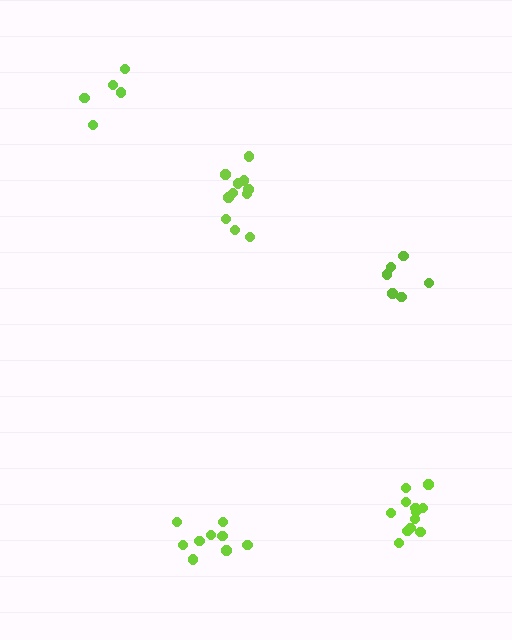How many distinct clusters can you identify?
There are 5 distinct clusters.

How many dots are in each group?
Group 1: 6 dots, Group 2: 9 dots, Group 3: 6 dots, Group 4: 12 dots, Group 5: 11 dots (44 total).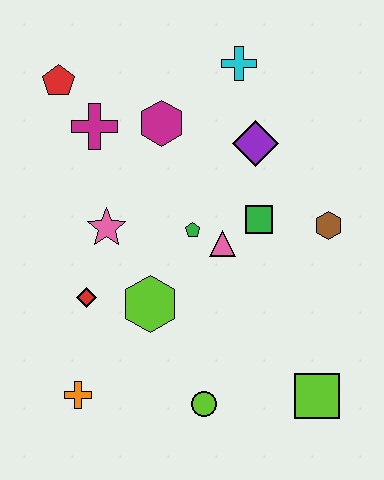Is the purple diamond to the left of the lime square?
Yes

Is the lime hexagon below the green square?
Yes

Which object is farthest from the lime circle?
The red pentagon is farthest from the lime circle.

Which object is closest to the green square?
The pink triangle is closest to the green square.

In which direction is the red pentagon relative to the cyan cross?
The red pentagon is to the left of the cyan cross.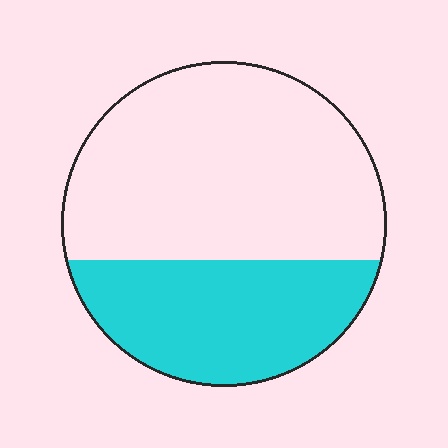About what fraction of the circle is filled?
About three eighths (3/8).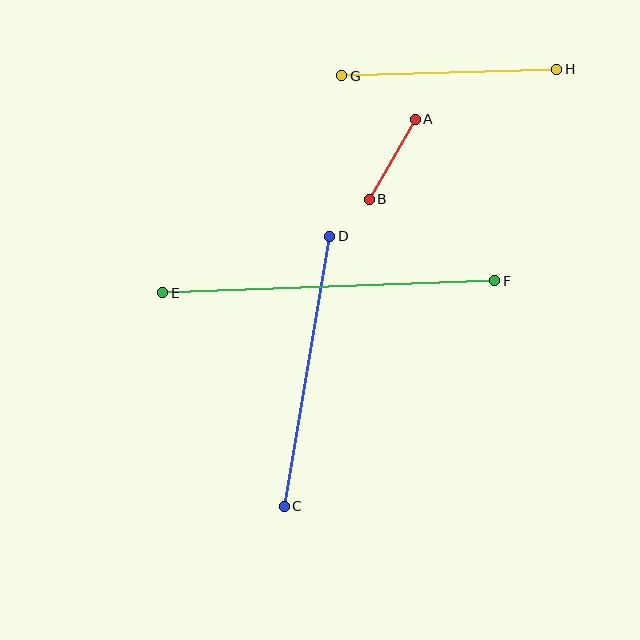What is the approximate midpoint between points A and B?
The midpoint is at approximately (392, 159) pixels.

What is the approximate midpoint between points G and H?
The midpoint is at approximately (449, 73) pixels.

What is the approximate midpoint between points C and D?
The midpoint is at approximately (307, 371) pixels.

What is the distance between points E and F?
The distance is approximately 332 pixels.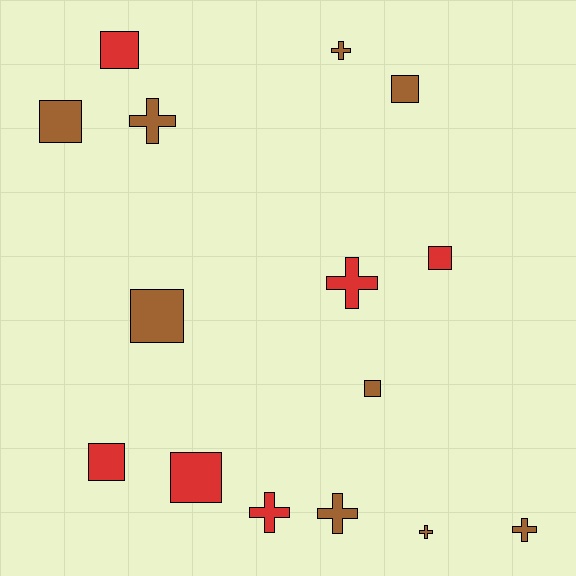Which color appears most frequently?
Brown, with 9 objects.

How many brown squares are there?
There are 4 brown squares.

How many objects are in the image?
There are 15 objects.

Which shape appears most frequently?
Square, with 8 objects.